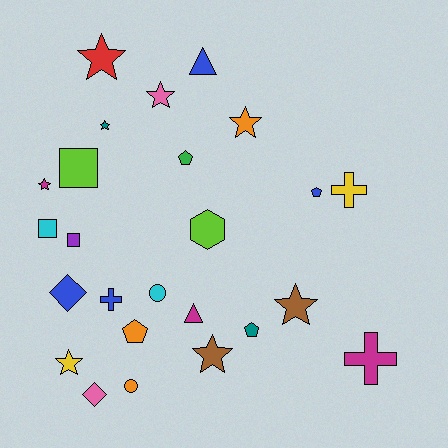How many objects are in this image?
There are 25 objects.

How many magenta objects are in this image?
There are 3 magenta objects.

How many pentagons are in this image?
There are 4 pentagons.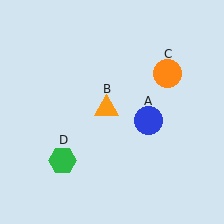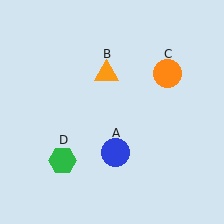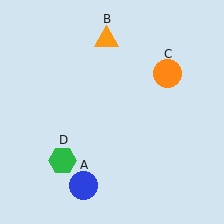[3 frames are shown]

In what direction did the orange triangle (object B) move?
The orange triangle (object B) moved up.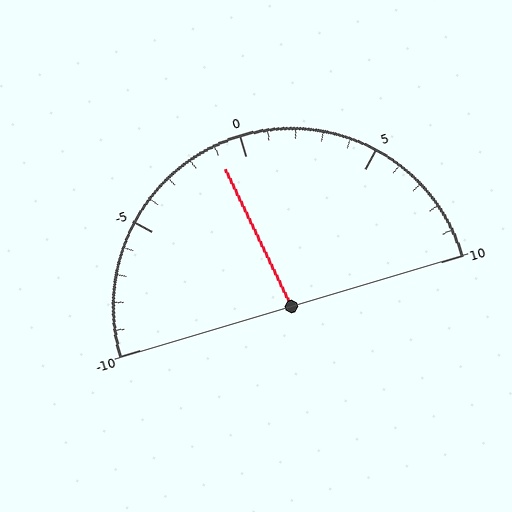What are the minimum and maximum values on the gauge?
The gauge ranges from -10 to 10.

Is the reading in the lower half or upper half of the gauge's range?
The reading is in the lower half of the range (-10 to 10).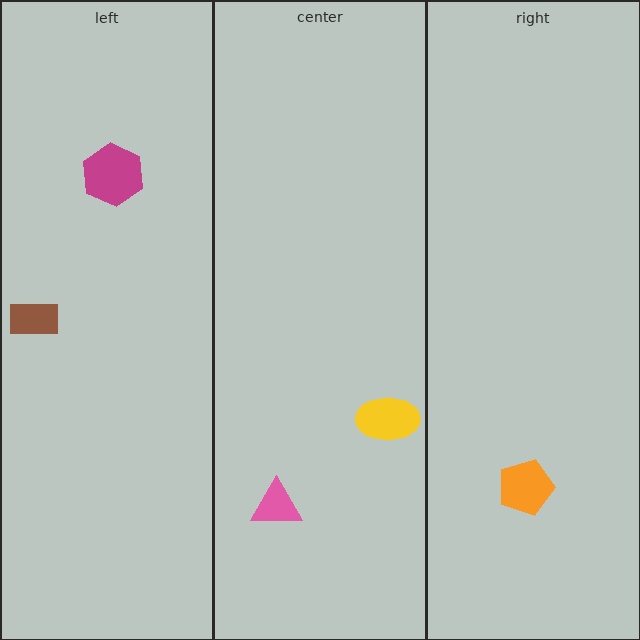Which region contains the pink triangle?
The center region.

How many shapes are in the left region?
2.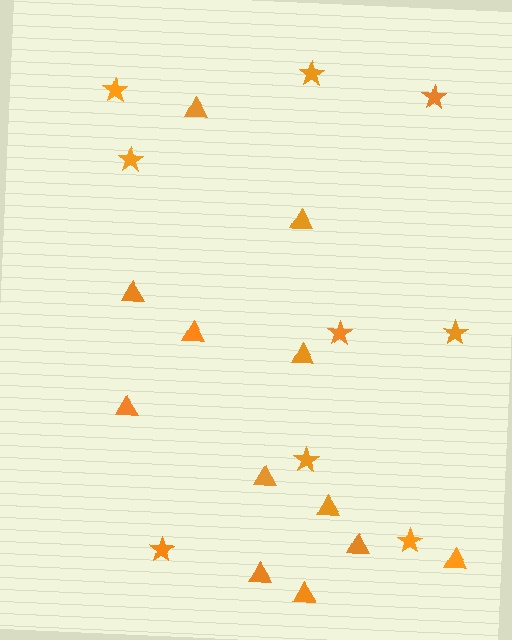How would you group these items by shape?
There are 2 groups: one group of triangles (12) and one group of stars (9).